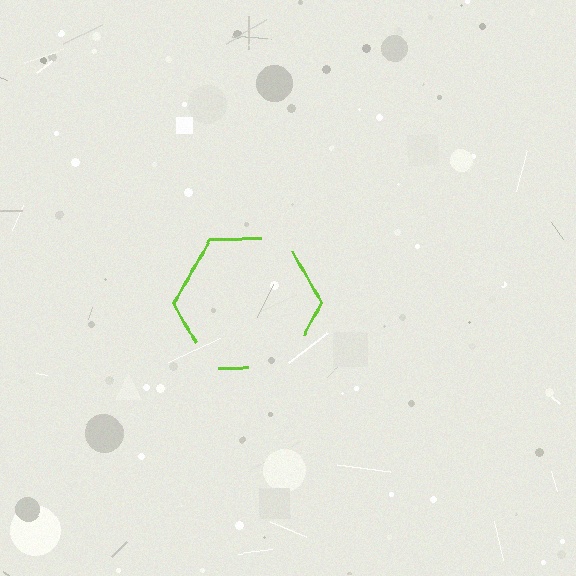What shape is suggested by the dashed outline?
The dashed outline suggests a hexagon.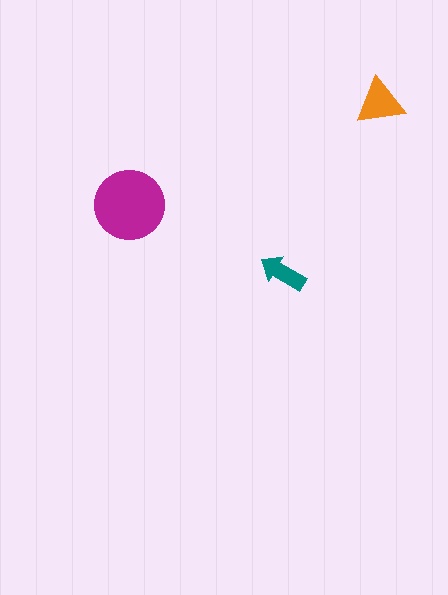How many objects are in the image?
There are 3 objects in the image.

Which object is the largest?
The magenta circle.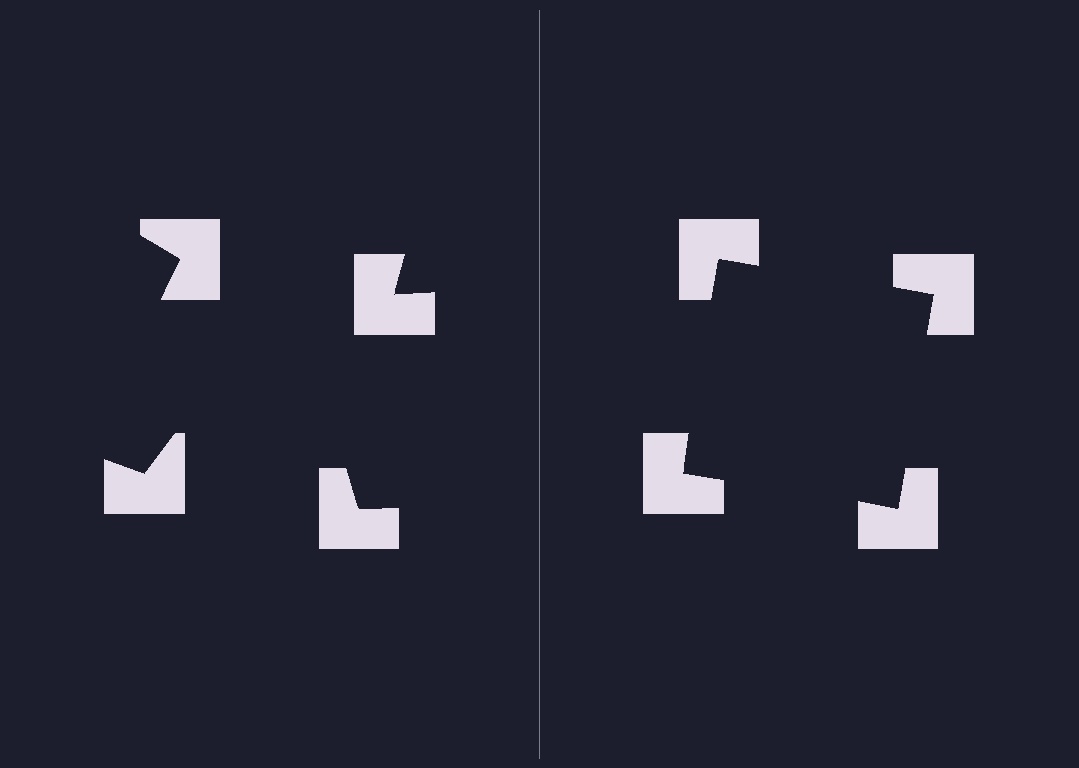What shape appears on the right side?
An illusory square.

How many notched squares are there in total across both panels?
8 — 4 on each side.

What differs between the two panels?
The notched squares are positioned identically on both sides; only the wedge orientations differ. On the right they align to a square; on the left they are misaligned.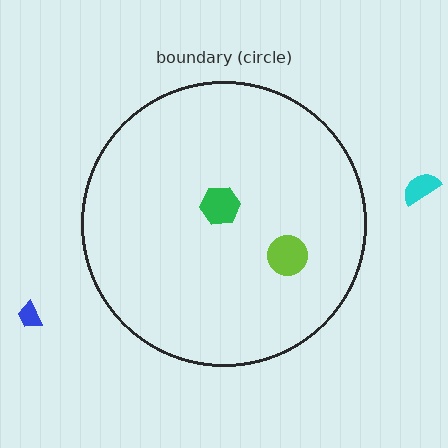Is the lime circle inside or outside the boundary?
Inside.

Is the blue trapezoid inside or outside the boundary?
Outside.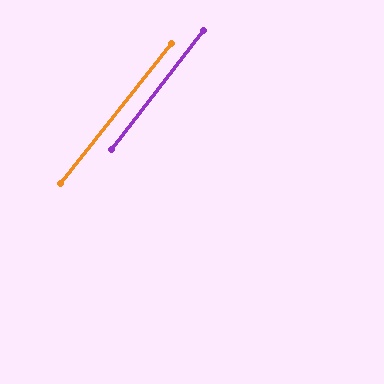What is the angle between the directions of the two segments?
Approximately 1 degree.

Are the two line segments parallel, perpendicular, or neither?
Parallel — their directions differ by only 0.5°.